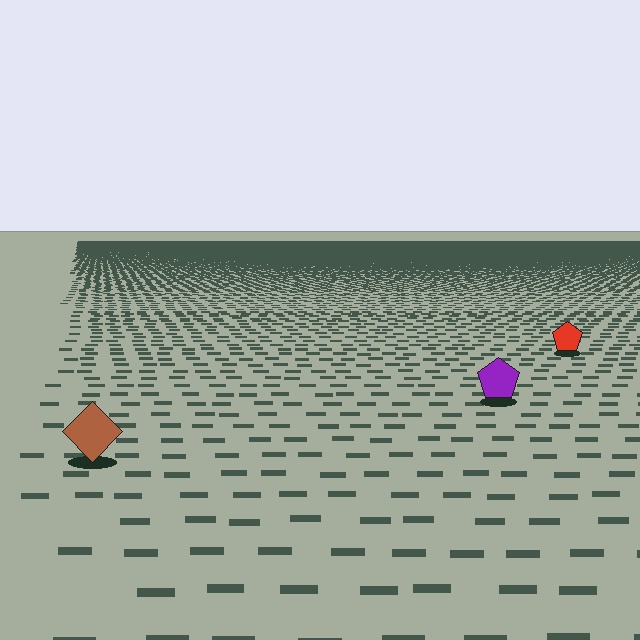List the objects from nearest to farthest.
From nearest to farthest: the brown diamond, the purple pentagon, the red pentagon.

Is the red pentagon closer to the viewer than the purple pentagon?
No. The purple pentagon is closer — you can tell from the texture gradient: the ground texture is coarser near it.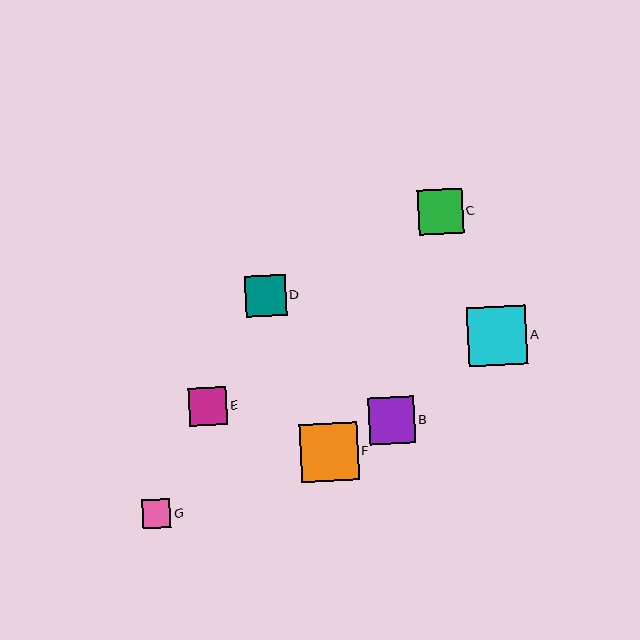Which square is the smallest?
Square G is the smallest with a size of approximately 29 pixels.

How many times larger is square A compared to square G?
Square A is approximately 2.1 times the size of square G.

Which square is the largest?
Square A is the largest with a size of approximately 60 pixels.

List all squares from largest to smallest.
From largest to smallest: A, F, B, C, D, E, G.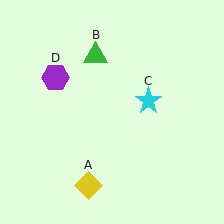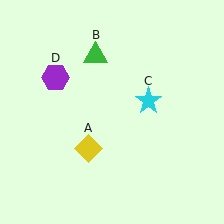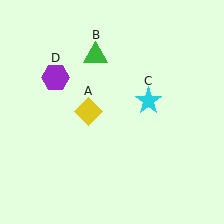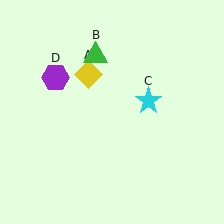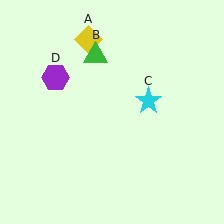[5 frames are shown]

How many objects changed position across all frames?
1 object changed position: yellow diamond (object A).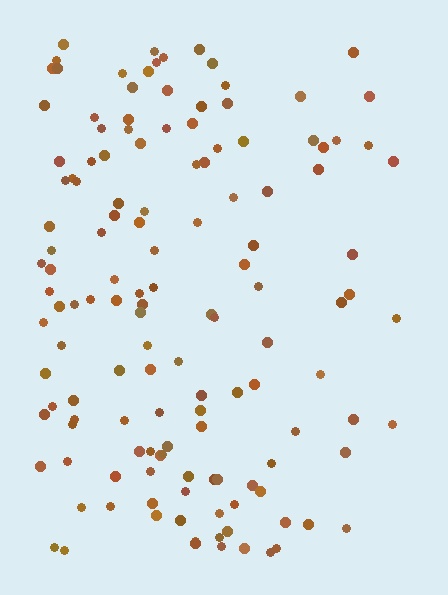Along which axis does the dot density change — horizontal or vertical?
Horizontal.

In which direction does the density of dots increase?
From right to left, with the left side densest.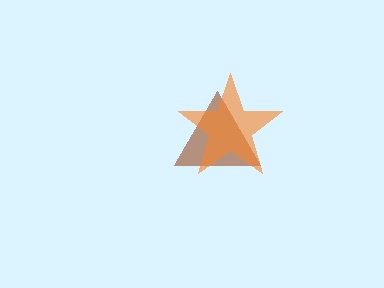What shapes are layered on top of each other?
The layered shapes are: a brown triangle, an orange star.